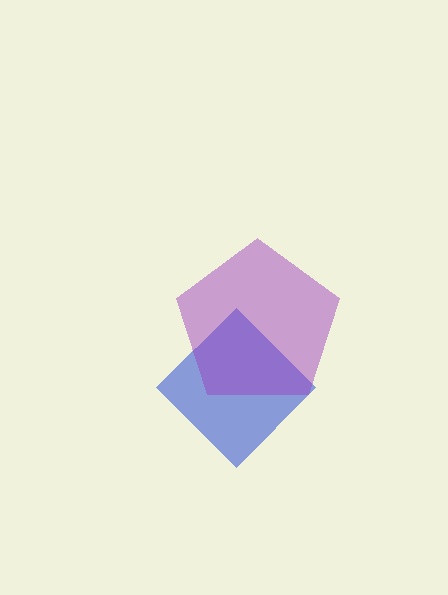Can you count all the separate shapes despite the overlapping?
Yes, there are 2 separate shapes.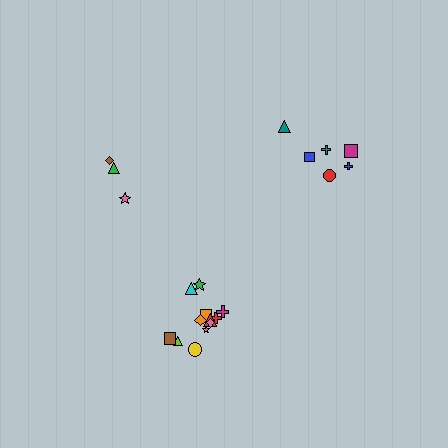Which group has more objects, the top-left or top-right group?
The top-right group.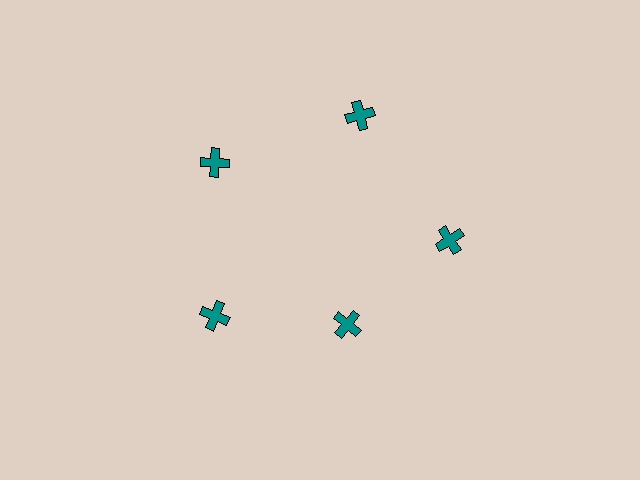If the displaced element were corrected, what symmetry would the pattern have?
It would have 5-fold rotational symmetry — the pattern would map onto itself every 72 degrees.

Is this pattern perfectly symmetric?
No. The 5 teal crosses are arranged in a ring, but one element near the 5 o'clock position is pulled inward toward the center, breaking the 5-fold rotational symmetry.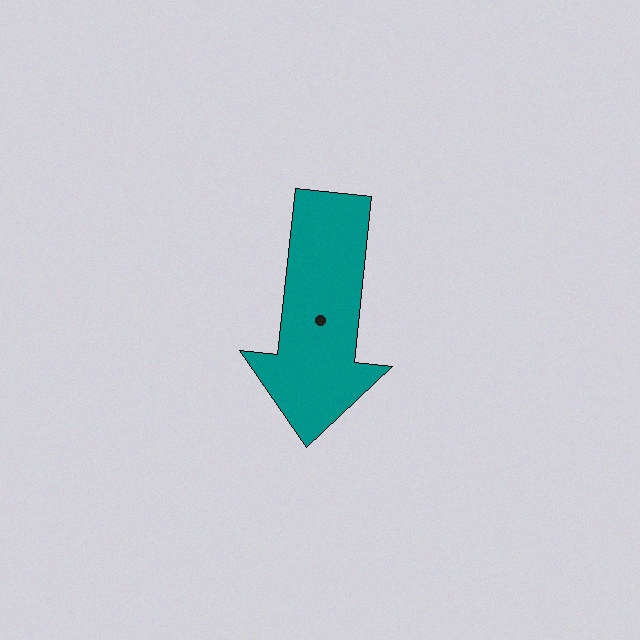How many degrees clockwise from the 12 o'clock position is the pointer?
Approximately 186 degrees.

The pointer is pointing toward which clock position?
Roughly 6 o'clock.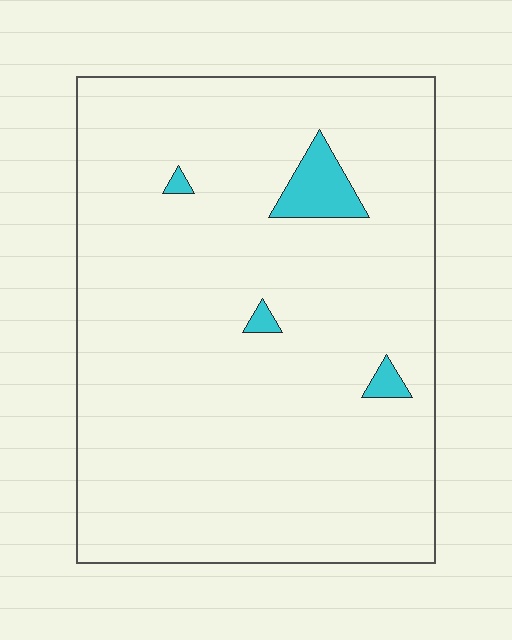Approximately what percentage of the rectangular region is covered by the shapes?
Approximately 5%.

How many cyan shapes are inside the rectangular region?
4.